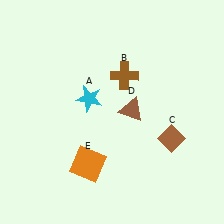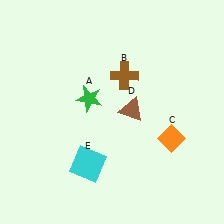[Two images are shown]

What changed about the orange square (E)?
In Image 1, E is orange. In Image 2, it changed to cyan.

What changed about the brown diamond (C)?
In Image 1, C is brown. In Image 2, it changed to orange.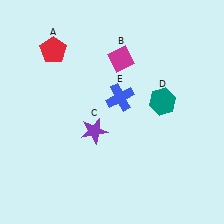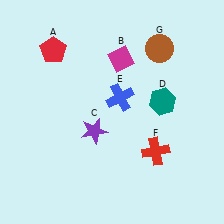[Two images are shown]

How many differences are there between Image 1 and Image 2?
There are 2 differences between the two images.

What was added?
A red cross (F), a brown circle (G) were added in Image 2.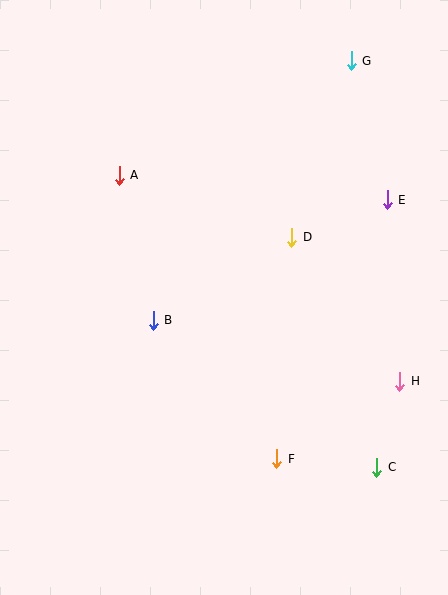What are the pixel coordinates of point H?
Point H is at (400, 381).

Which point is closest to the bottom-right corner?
Point C is closest to the bottom-right corner.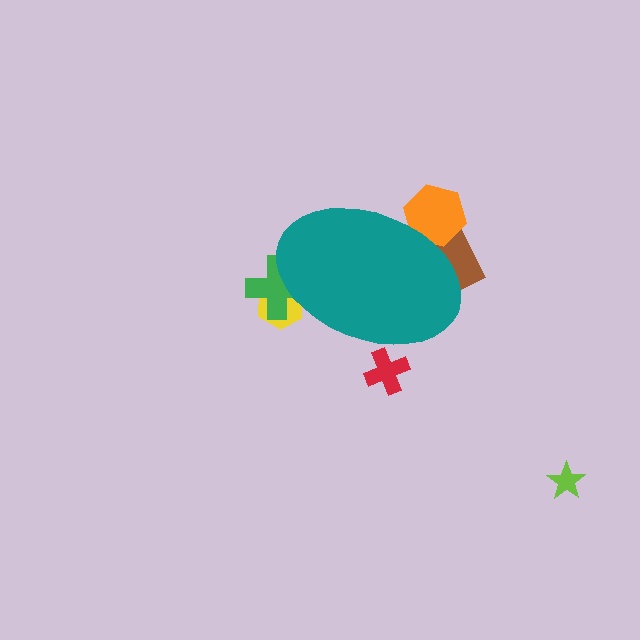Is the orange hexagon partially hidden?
Yes, the orange hexagon is partially hidden behind the teal ellipse.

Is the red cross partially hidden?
Yes, the red cross is partially hidden behind the teal ellipse.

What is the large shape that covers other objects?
A teal ellipse.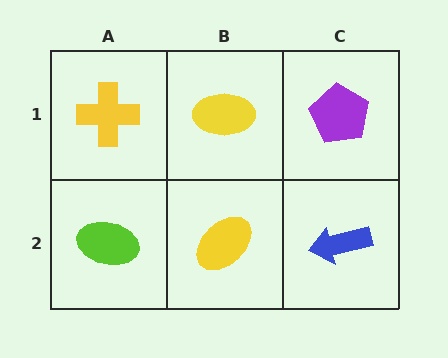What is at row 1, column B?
A yellow ellipse.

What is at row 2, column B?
A yellow ellipse.